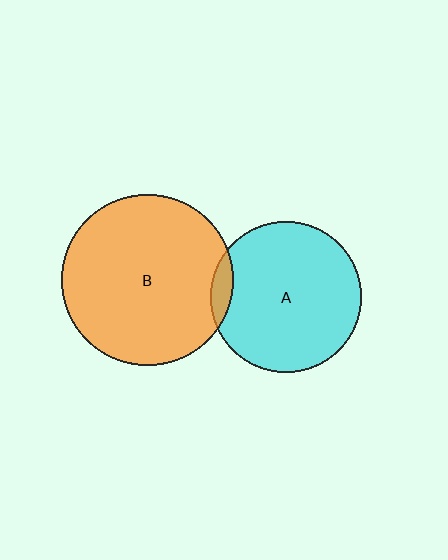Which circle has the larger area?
Circle B (orange).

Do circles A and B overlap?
Yes.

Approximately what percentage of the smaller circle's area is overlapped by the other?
Approximately 5%.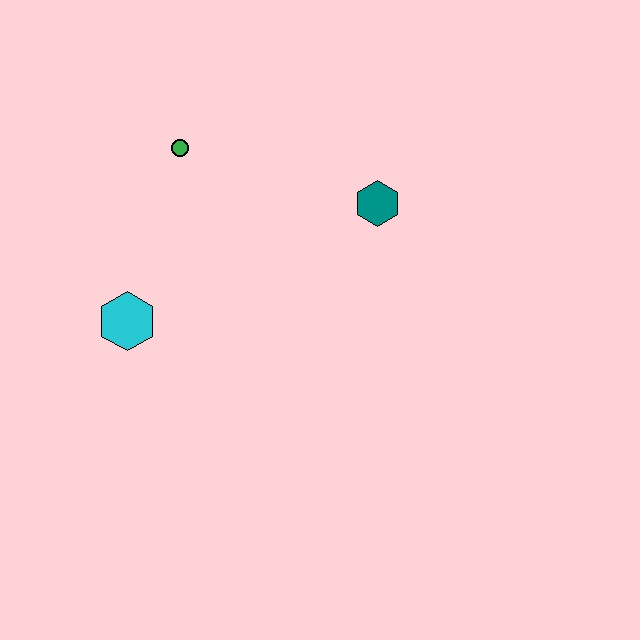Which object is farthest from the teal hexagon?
The cyan hexagon is farthest from the teal hexagon.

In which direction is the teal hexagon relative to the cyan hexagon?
The teal hexagon is to the right of the cyan hexagon.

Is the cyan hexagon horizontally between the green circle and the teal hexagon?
No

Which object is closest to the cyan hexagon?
The green circle is closest to the cyan hexagon.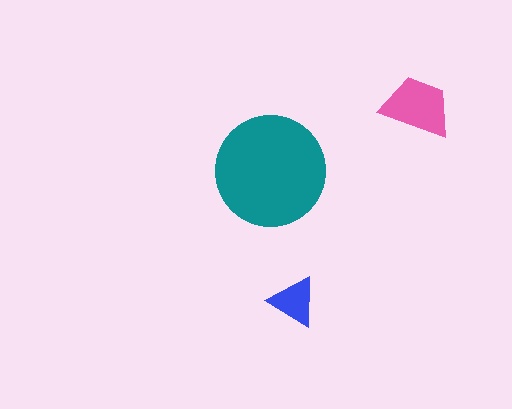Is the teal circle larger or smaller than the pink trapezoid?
Larger.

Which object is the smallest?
The blue triangle.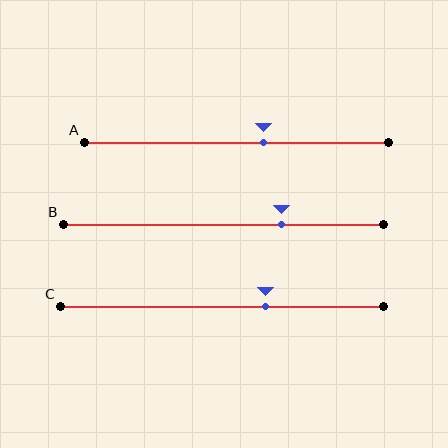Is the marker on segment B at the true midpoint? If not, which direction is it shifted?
No, the marker on segment B is shifted to the right by about 18% of the segment length.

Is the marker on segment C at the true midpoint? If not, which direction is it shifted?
No, the marker on segment C is shifted to the right by about 13% of the segment length.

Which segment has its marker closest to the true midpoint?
Segment A has its marker closest to the true midpoint.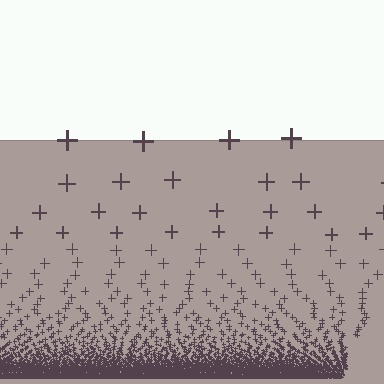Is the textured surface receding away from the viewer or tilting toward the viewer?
The surface appears to tilt toward the viewer. Texture elements get larger and sparser toward the top.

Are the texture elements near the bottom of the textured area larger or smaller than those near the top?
Smaller. The gradient is inverted — elements near the bottom are smaller and denser.